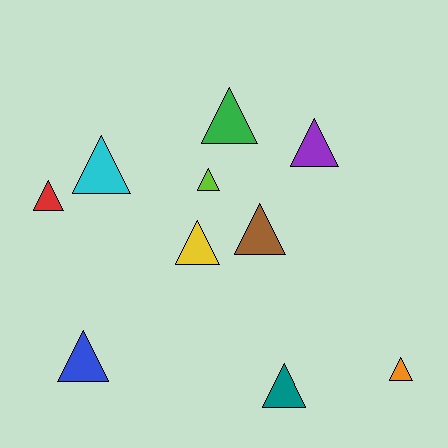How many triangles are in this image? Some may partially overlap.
There are 10 triangles.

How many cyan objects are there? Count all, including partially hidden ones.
There is 1 cyan object.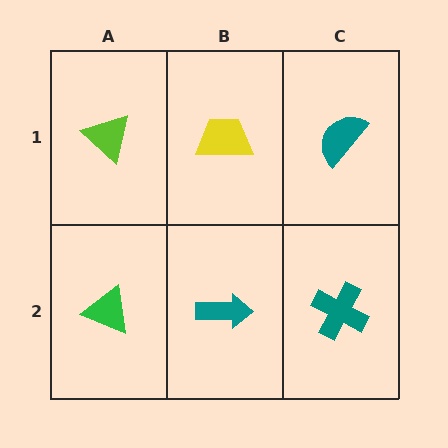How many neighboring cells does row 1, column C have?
2.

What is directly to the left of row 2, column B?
A green triangle.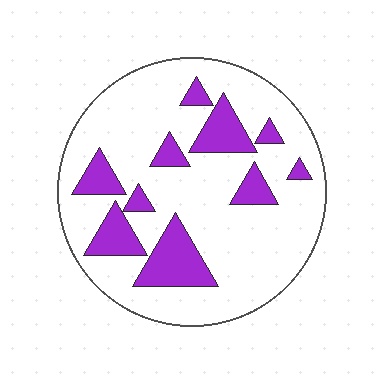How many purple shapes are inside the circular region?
10.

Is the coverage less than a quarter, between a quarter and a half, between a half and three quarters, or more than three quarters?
Less than a quarter.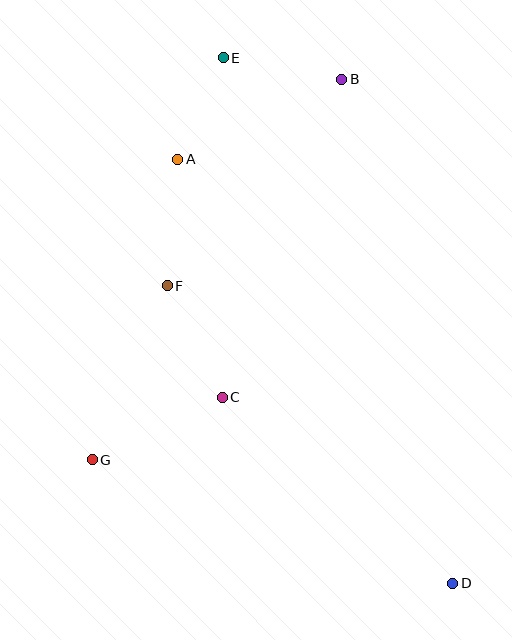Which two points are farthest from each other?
Points D and E are farthest from each other.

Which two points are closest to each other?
Points A and E are closest to each other.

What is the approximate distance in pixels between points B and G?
The distance between B and G is approximately 455 pixels.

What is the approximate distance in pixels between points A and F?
The distance between A and F is approximately 127 pixels.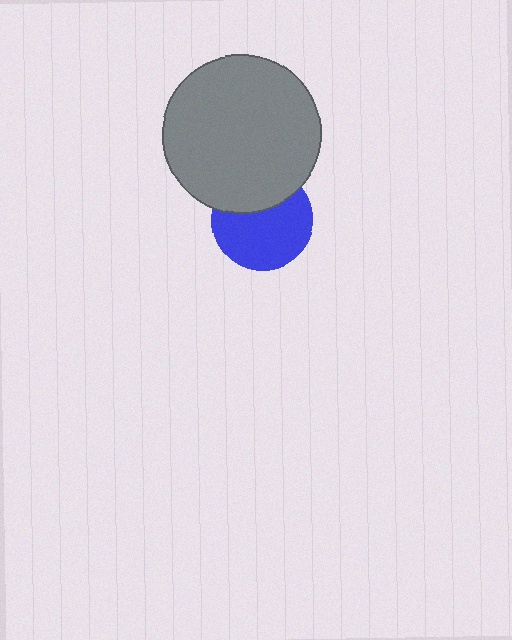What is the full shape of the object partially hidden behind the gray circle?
The partially hidden object is a blue circle.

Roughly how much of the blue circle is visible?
Most of it is visible (roughly 66%).